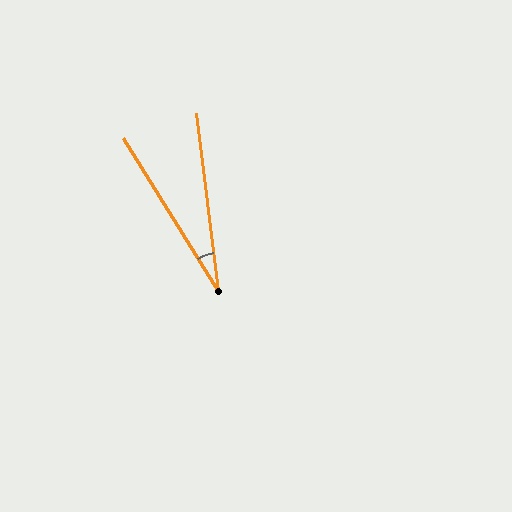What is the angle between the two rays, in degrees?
Approximately 25 degrees.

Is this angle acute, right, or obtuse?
It is acute.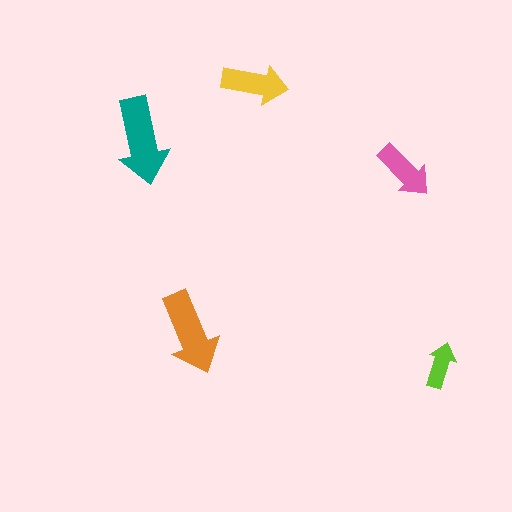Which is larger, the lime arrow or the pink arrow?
The pink one.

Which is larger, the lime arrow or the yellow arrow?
The yellow one.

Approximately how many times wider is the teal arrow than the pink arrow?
About 1.5 times wider.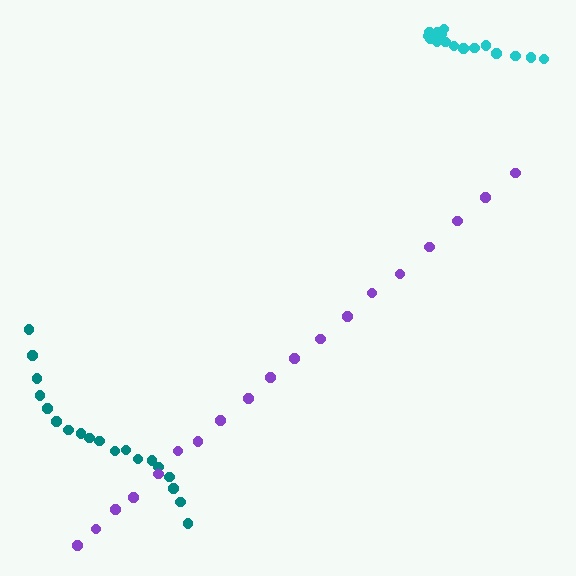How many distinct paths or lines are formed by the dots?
There are 3 distinct paths.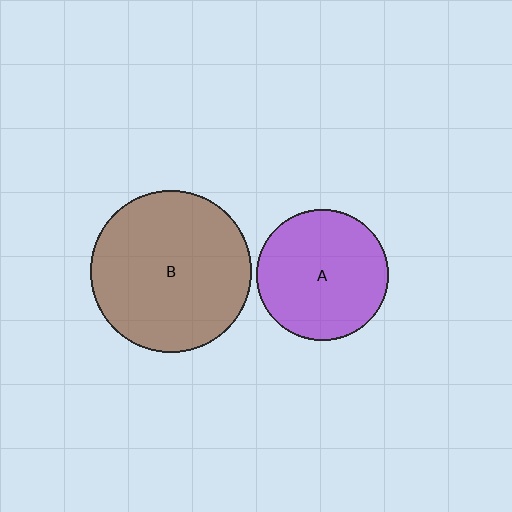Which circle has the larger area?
Circle B (brown).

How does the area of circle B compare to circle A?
Approximately 1.5 times.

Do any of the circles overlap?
No, none of the circles overlap.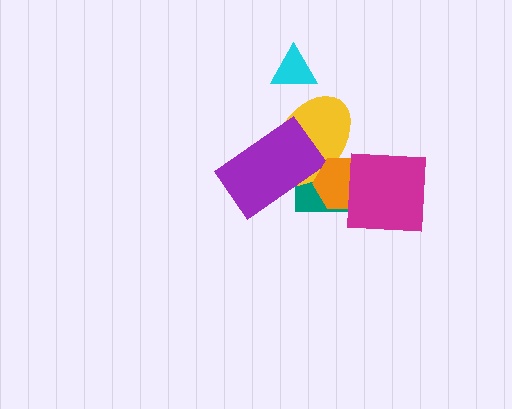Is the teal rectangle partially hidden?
Yes, it is partially covered by another shape.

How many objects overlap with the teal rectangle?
3 objects overlap with the teal rectangle.